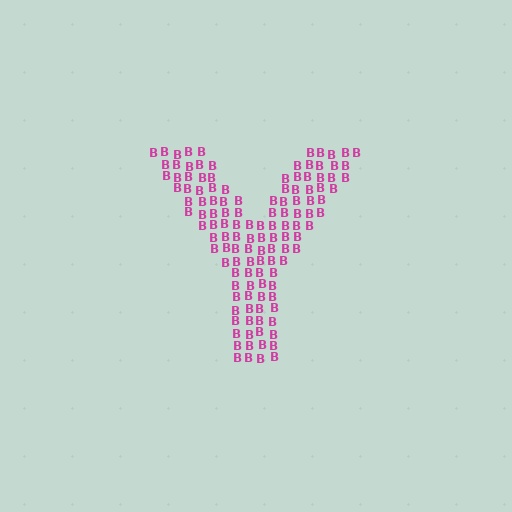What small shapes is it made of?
It is made of small letter B's.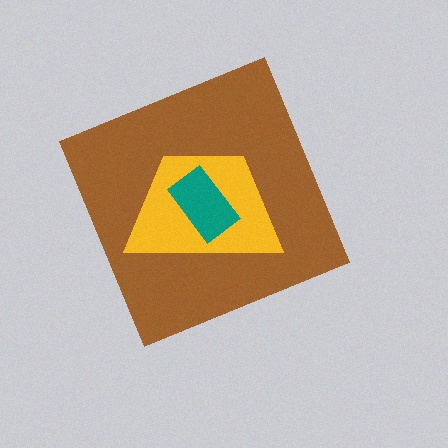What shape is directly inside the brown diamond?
The yellow trapezoid.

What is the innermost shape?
The teal rectangle.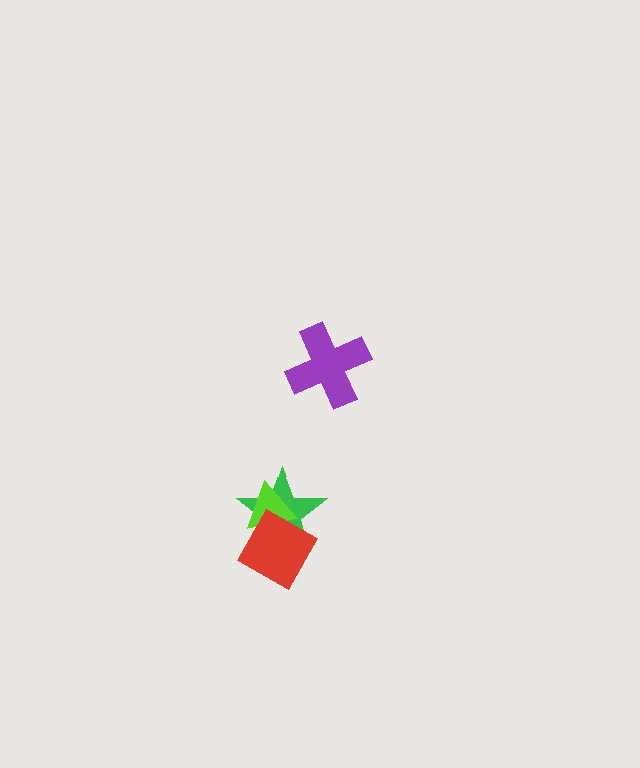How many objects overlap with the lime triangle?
2 objects overlap with the lime triangle.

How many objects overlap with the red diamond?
2 objects overlap with the red diamond.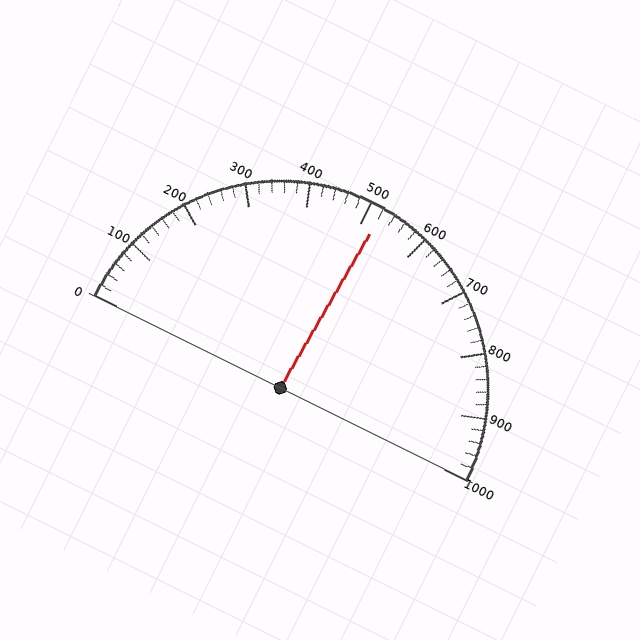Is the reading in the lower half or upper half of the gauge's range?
The reading is in the upper half of the range (0 to 1000).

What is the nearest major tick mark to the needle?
The nearest major tick mark is 500.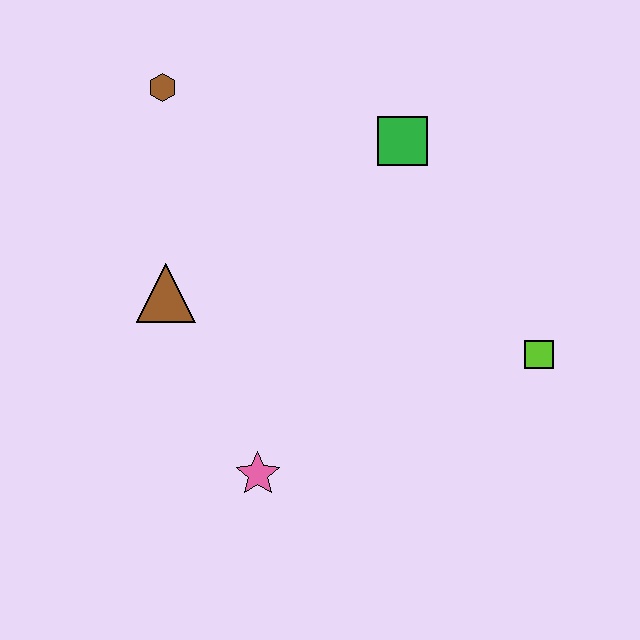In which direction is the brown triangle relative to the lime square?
The brown triangle is to the left of the lime square.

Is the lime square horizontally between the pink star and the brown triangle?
No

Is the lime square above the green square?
No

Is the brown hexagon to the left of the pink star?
Yes